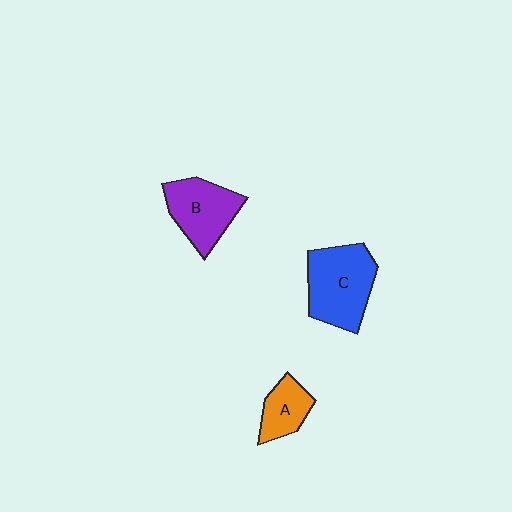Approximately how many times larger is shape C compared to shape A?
Approximately 2.0 times.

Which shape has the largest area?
Shape C (blue).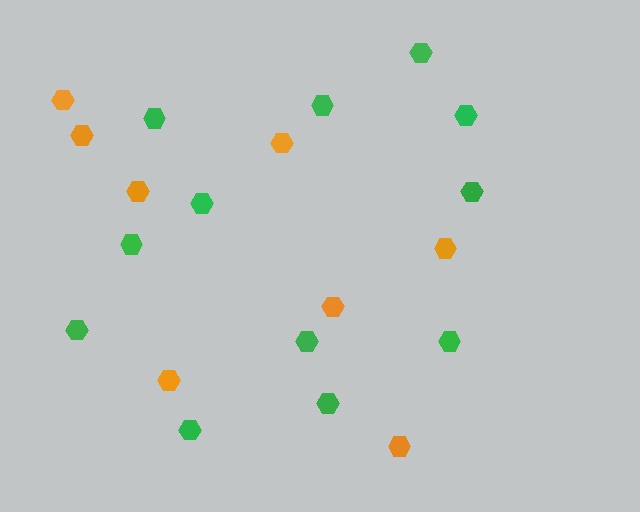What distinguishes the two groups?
There are 2 groups: one group of green hexagons (12) and one group of orange hexagons (8).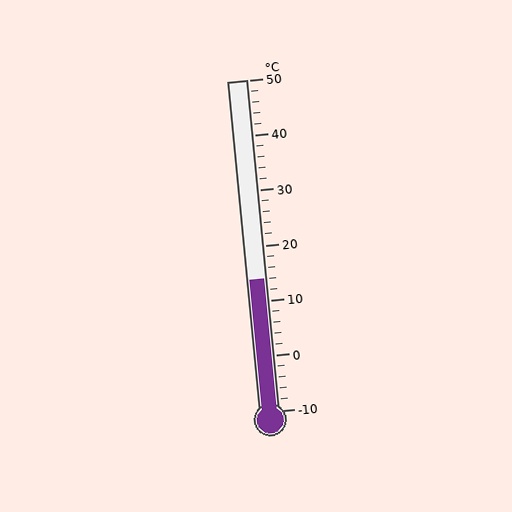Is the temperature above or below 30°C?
The temperature is below 30°C.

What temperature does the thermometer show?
The thermometer shows approximately 14°C.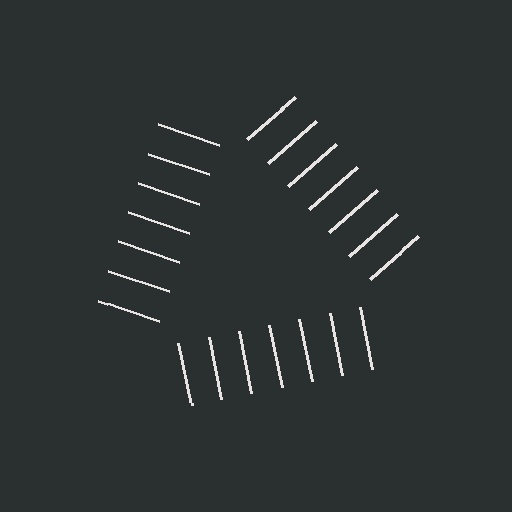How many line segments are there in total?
21 — 7 along each of the 3 edges.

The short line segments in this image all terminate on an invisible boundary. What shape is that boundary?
An illusory triangle — the line segments terminate on its edges but no continuous stroke is drawn.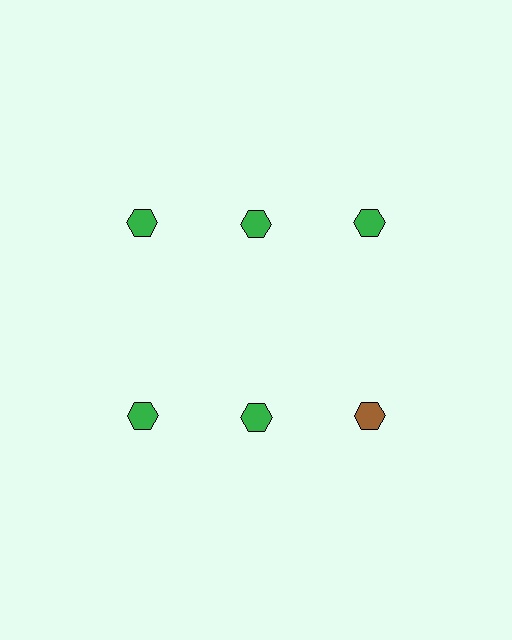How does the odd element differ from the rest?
It has a different color: brown instead of green.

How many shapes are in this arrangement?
There are 6 shapes arranged in a grid pattern.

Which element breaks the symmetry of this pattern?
The brown hexagon in the second row, center column breaks the symmetry. All other shapes are green hexagons.